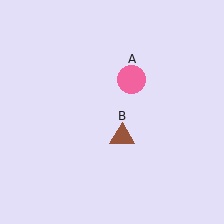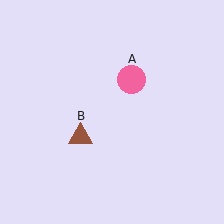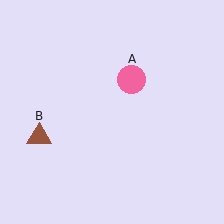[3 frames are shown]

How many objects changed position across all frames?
1 object changed position: brown triangle (object B).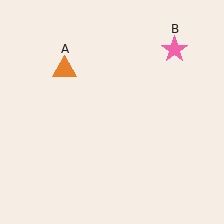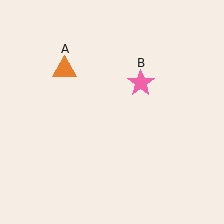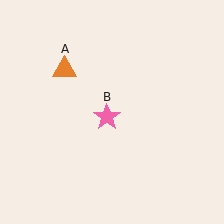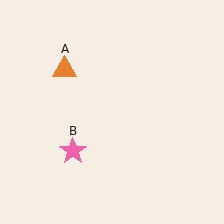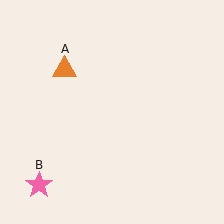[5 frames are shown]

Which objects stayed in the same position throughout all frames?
Orange triangle (object A) remained stationary.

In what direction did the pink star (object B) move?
The pink star (object B) moved down and to the left.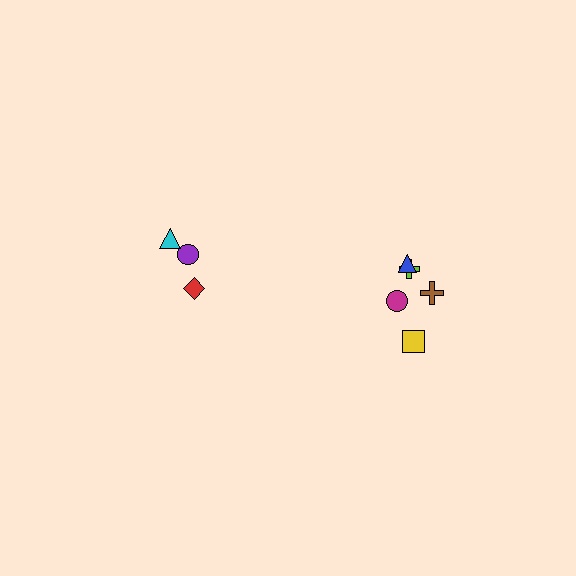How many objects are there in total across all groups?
There are 8 objects.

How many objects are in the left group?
There are 3 objects.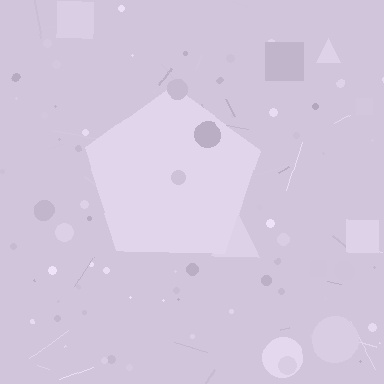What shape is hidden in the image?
A pentagon is hidden in the image.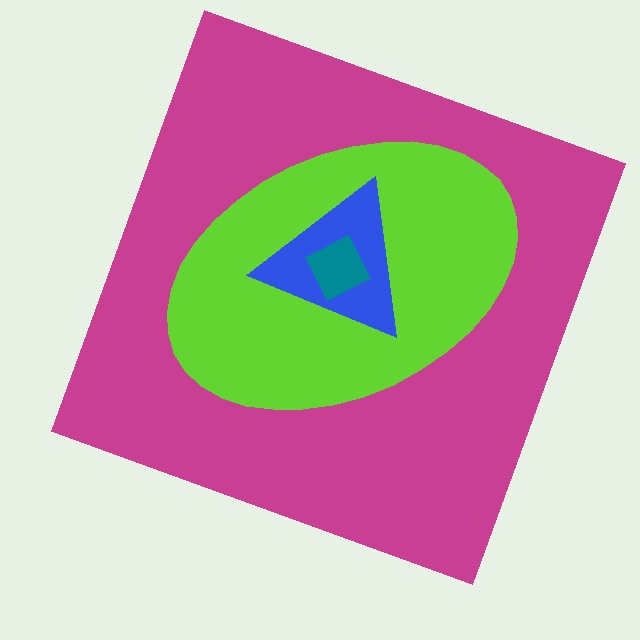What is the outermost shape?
The magenta square.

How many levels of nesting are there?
4.